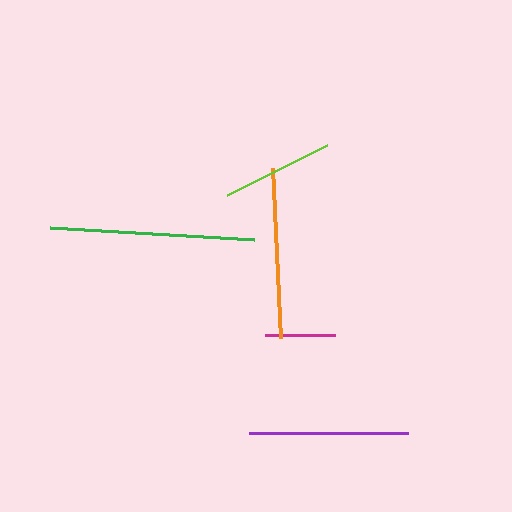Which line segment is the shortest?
The magenta line is the shortest at approximately 70 pixels.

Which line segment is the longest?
The green line is the longest at approximately 205 pixels.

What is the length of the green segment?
The green segment is approximately 205 pixels long.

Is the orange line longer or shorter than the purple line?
The orange line is longer than the purple line.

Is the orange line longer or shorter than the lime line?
The orange line is longer than the lime line.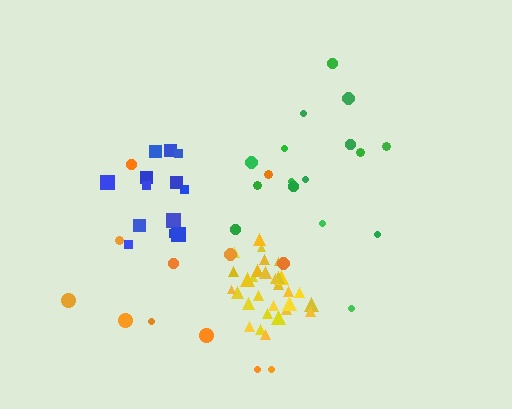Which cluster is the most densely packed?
Yellow.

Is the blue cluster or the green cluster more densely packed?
Blue.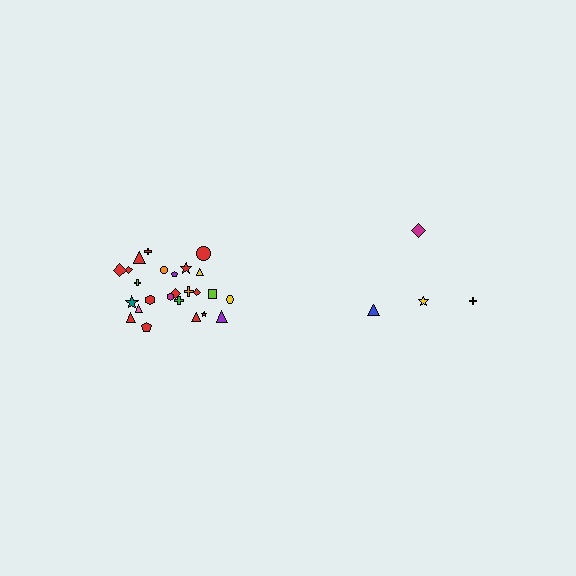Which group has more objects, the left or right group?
The left group.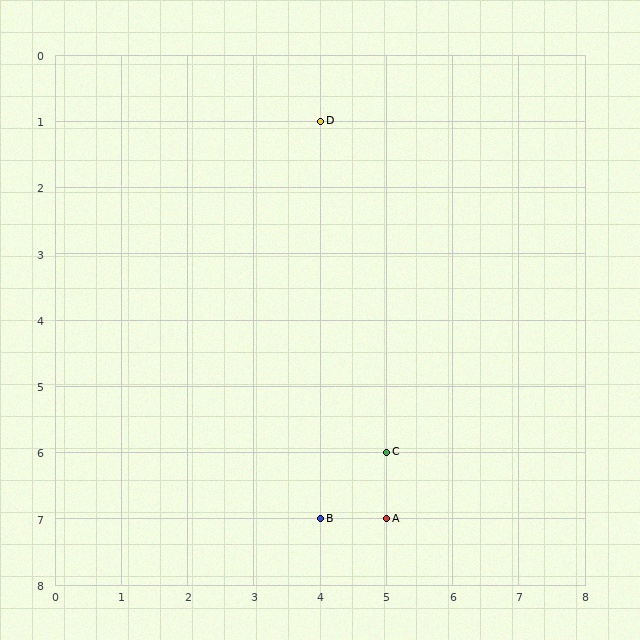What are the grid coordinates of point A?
Point A is at grid coordinates (5, 7).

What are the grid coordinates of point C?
Point C is at grid coordinates (5, 6).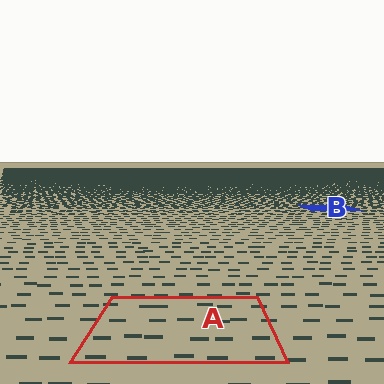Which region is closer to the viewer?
Region A is closer. The texture elements there are larger and more spread out.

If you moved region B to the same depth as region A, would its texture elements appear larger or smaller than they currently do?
They would appear larger. At a closer depth, the same texture elements are projected at a bigger on-screen size.